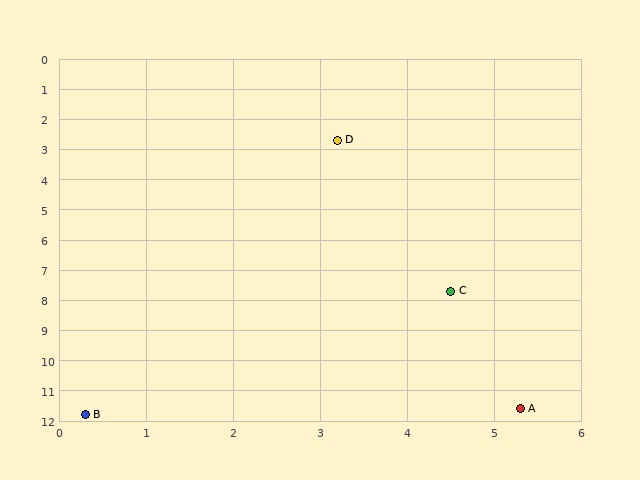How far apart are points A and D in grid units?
Points A and D are about 9.1 grid units apart.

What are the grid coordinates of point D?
Point D is at approximately (3.2, 2.7).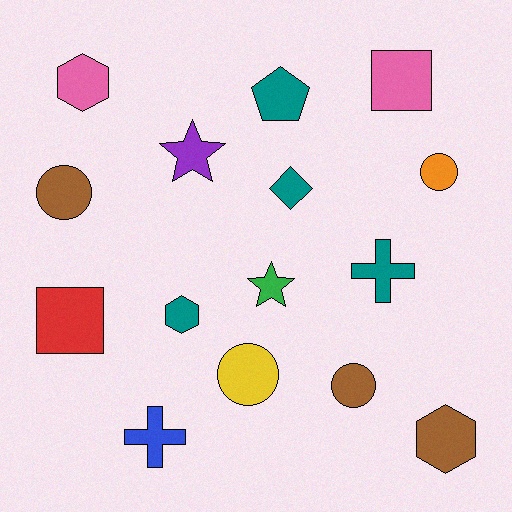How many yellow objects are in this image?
There is 1 yellow object.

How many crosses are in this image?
There are 2 crosses.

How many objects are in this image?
There are 15 objects.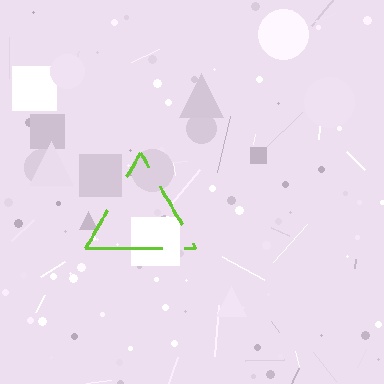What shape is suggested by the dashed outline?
The dashed outline suggests a triangle.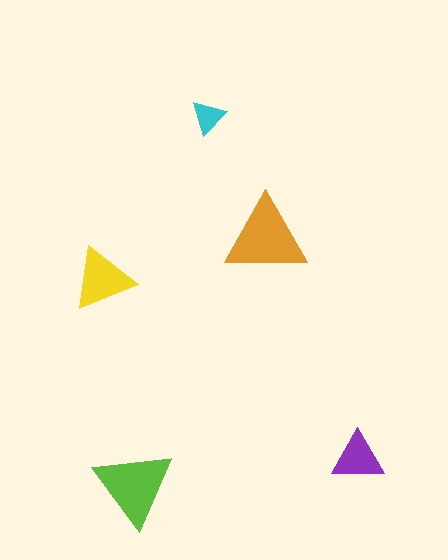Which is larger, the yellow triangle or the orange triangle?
The orange one.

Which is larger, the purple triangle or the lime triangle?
The lime one.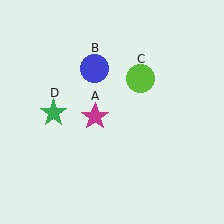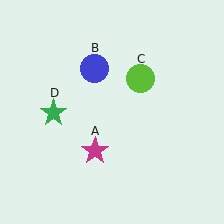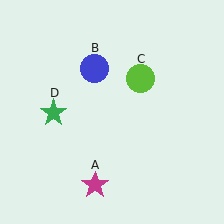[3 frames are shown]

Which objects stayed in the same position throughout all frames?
Blue circle (object B) and lime circle (object C) and green star (object D) remained stationary.